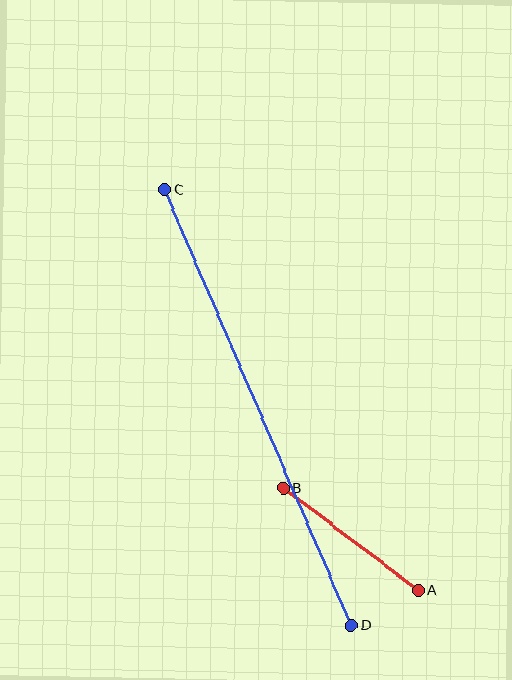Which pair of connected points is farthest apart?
Points C and D are farthest apart.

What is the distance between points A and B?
The distance is approximately 169 pixels.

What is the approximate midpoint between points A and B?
The midpoint is at approximately (351, 539) pixels.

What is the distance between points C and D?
The distance is approximately 474 pixels.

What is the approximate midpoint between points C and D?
The midpoint is at approximately (258, 407) pixels.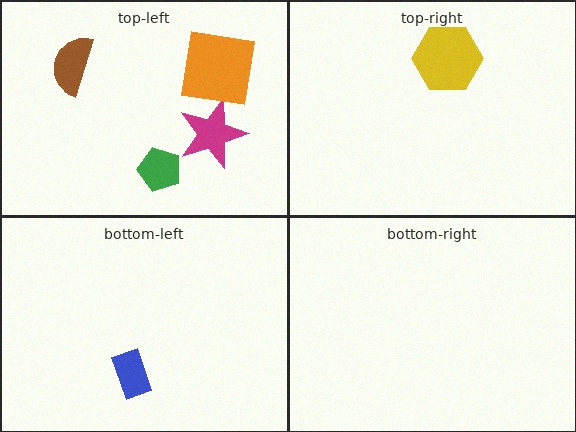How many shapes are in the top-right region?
1.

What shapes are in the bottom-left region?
The blue rectangle.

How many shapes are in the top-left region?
4.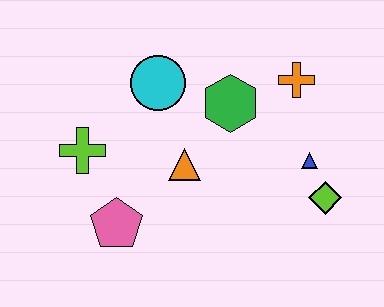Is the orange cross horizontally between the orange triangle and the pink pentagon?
No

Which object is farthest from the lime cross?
The lime diamond is farthest from the lime cross.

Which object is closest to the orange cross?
The green hexagon is closest to the orange cross.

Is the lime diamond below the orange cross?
Yes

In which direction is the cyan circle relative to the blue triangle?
The cyan circle is to the left of the blue triangle.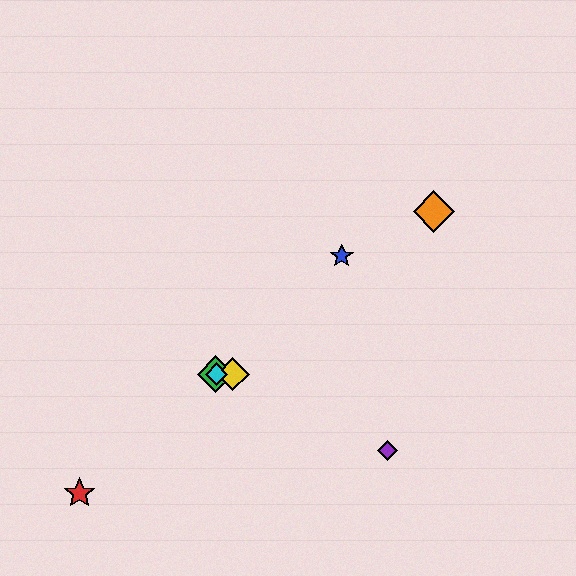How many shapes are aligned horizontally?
3 shapes (the green diamond, the yellow diamond, the cyan diamond) are aligned horizontally.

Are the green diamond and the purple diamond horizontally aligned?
No, the green diamond is at y≈374 and the purple diamond is at y≈450.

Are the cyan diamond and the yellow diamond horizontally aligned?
Yes, both are at y≈374.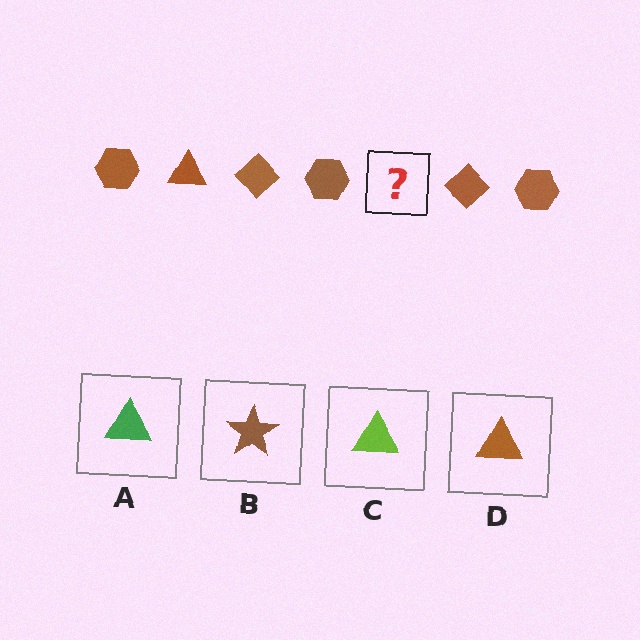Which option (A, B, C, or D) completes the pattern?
D.